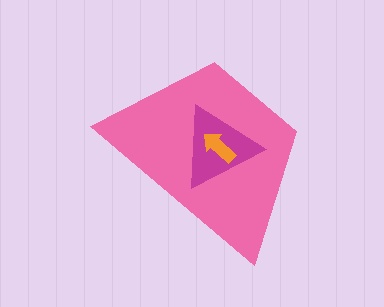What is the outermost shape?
The pink trapezoid.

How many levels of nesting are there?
3.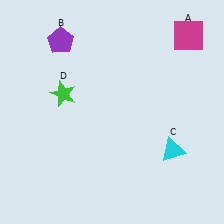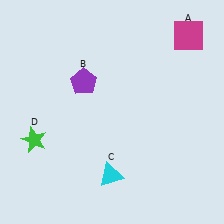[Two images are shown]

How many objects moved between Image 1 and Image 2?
3 objects moved between the two images.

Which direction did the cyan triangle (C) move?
The cyan triangle (C) moved left.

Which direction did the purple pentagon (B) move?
The purple pentagon (B) moved down.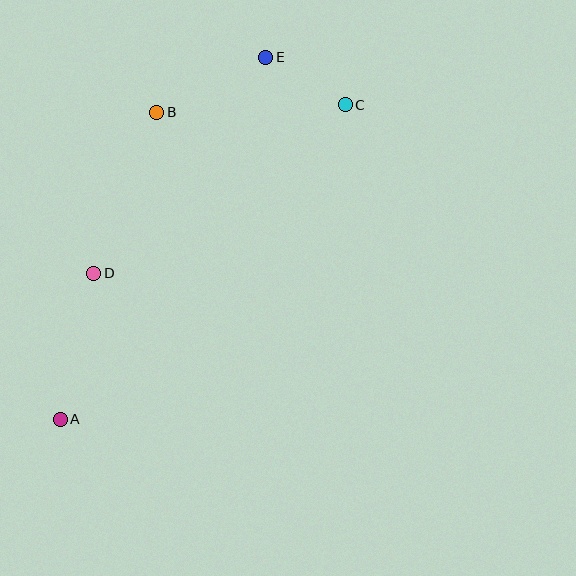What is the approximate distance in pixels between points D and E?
The distance between D and E is approximately 276 pixels.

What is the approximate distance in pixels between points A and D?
The distance between A and D is approximately 149 pixels.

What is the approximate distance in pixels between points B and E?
The distance between B and E is approximately 122 pixels.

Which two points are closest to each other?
Points C and E are closest to each other.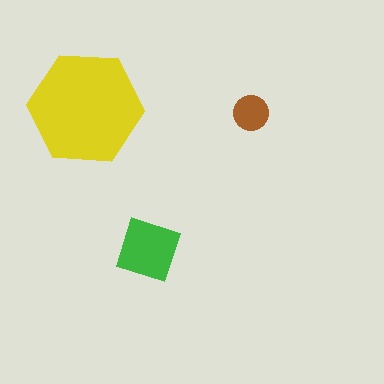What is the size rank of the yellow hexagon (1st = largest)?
1st.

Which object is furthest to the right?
The brown circle is rightmost.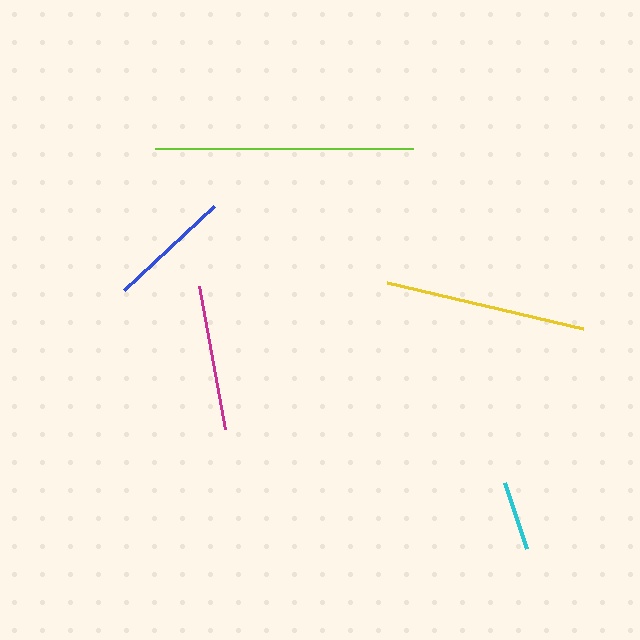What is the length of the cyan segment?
The cyan segment is approximately 69 pixels long.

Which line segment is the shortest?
The cyan line is the shortest at approximately 69 pixels.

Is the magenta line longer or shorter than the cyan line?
The magenta line is longer than the cyan line.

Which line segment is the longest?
The lime line is the longest at approximately 258 pixels.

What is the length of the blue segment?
The blue segment is approximately 123 pixels long.